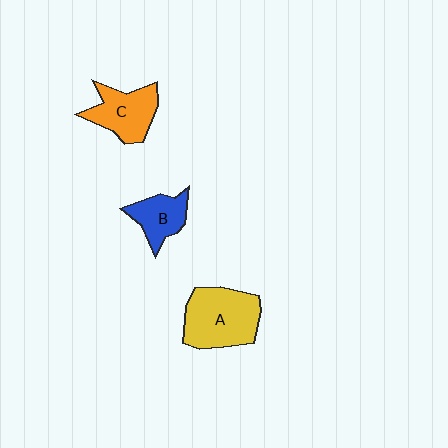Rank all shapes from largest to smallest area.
From largest to smallest: A (yellow), C (orange), B (blue).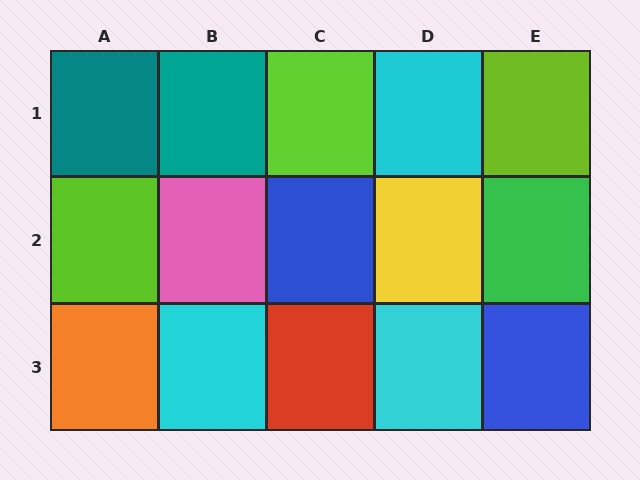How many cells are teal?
2 cells are teal.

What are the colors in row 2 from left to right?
Lime, pink, blue, yellow, green.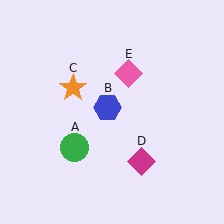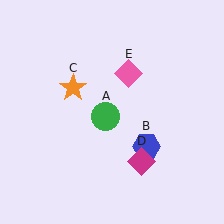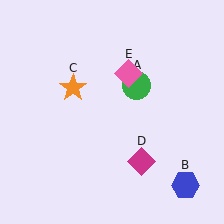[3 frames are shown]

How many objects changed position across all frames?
2 objects changed position: green circle (object A), blue hexagon (object B).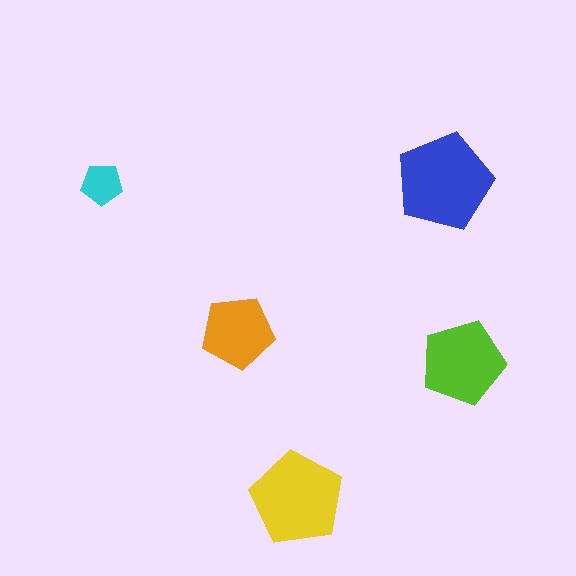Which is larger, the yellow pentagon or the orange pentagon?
The yellow one.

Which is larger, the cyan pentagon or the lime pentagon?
The lime one.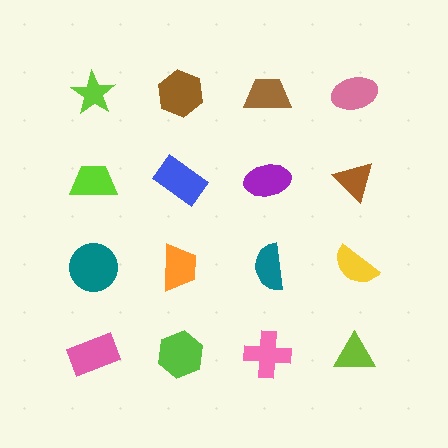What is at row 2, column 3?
A purple ellipse.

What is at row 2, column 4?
A brown triangle.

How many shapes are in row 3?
4 shapes.